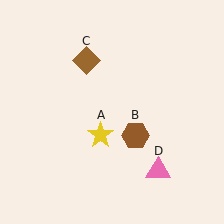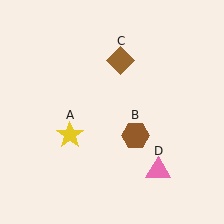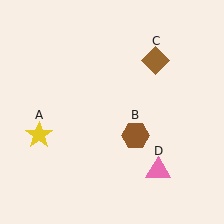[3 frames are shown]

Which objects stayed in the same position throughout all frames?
Brown hexagon (object B) and pink triangle (object D) remained stationary.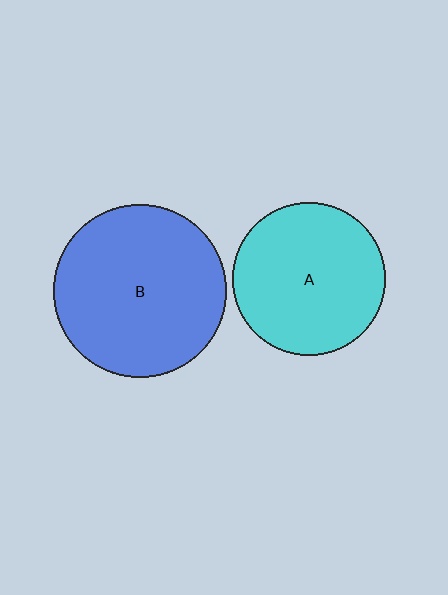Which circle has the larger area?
Circle B (blue).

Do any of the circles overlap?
No, none of the circles overlap.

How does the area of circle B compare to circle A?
Approximately 1.3 times.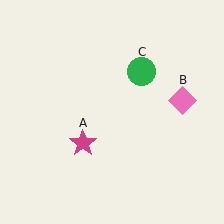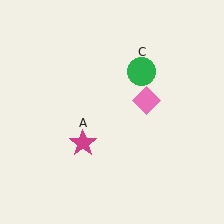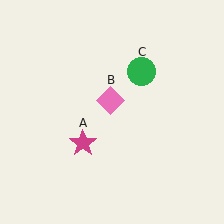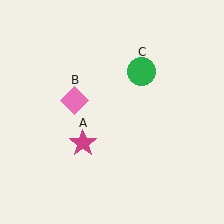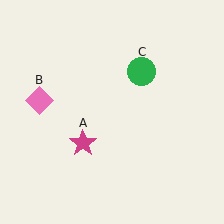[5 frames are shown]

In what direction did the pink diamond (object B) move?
The pink diamond (object B) moved left.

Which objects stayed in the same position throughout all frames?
Magenta star (object A) and green circle (object C) remained stationary.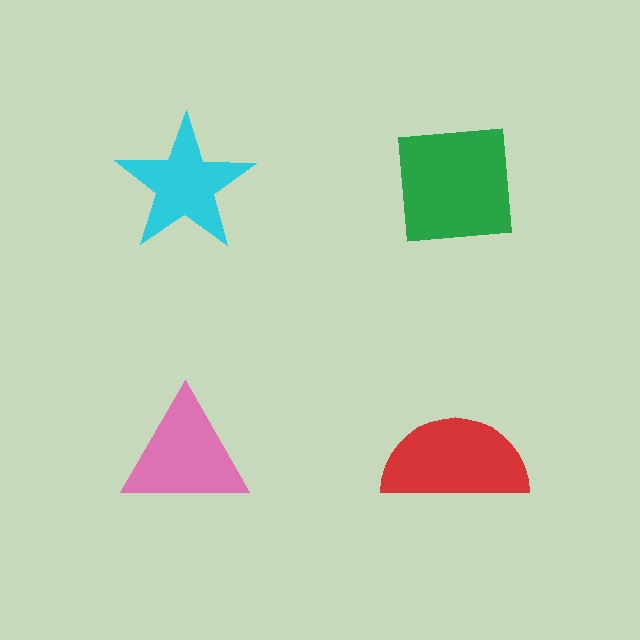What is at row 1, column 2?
A green square.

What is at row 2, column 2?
A red semicircle.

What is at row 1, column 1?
A cyan star.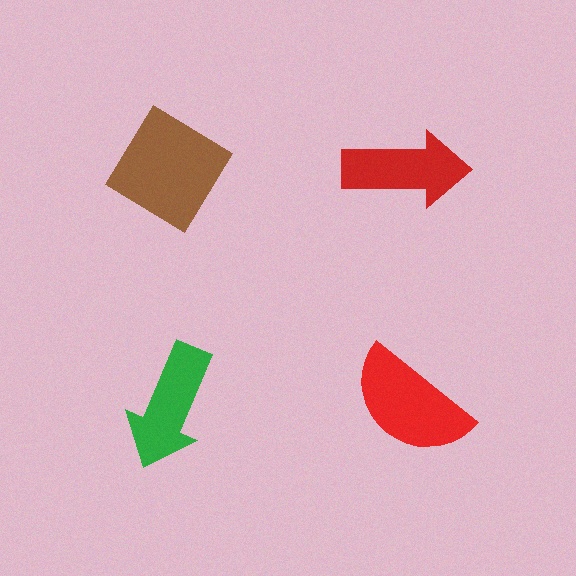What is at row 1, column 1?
A brown diamond.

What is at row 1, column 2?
A red arrow.